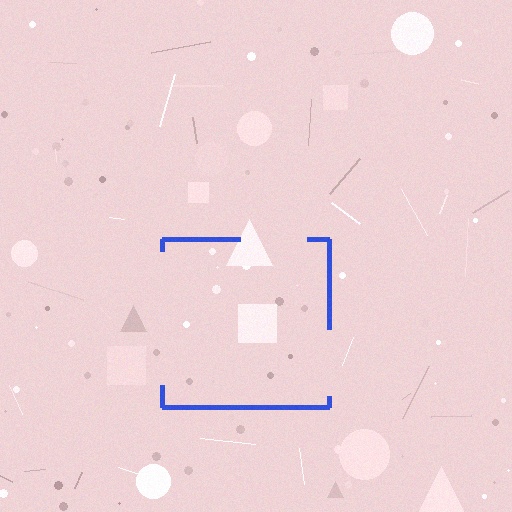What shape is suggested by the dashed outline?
The dashed outline suggests a square.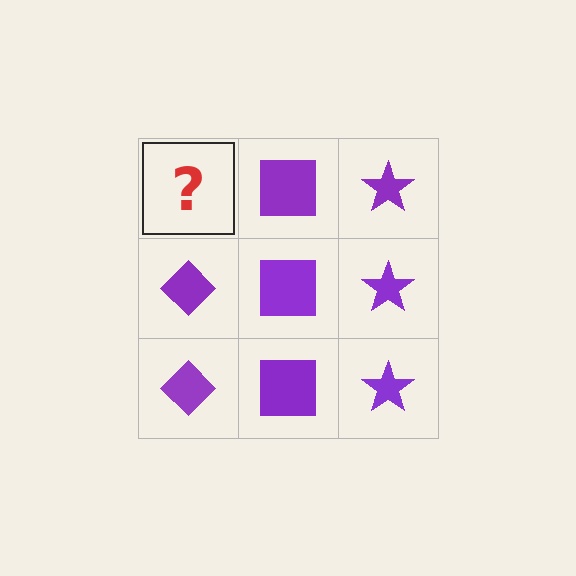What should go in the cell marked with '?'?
The missing cell should contain a purple diamond.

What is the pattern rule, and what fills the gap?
The rule is that each column has a consistent shape. The gap should be filled with a purple diamond.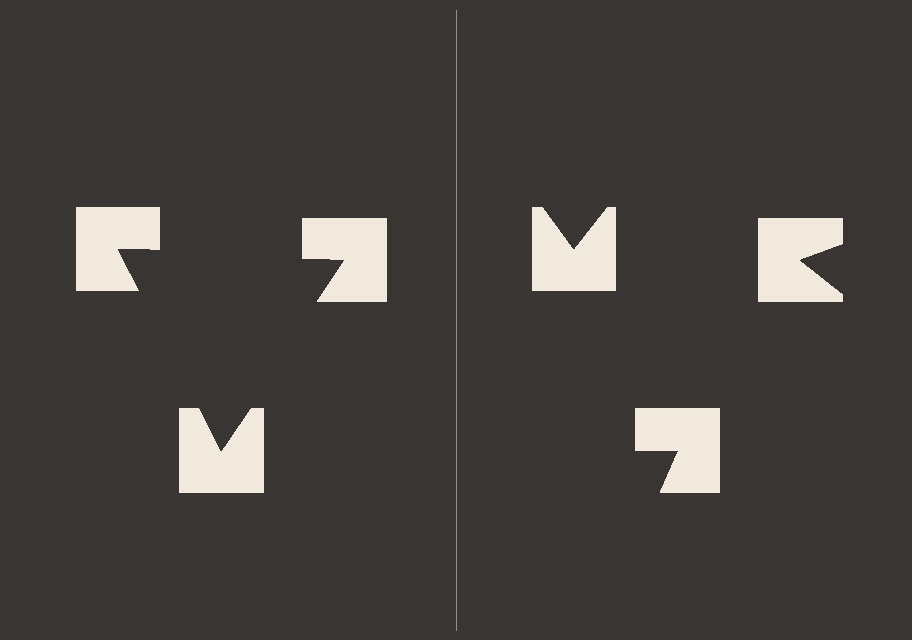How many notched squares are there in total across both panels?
6 — 3 on each side.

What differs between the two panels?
The notched squares are positioned identically on both sides; only the wedge orientations differ. On the left they align to a triangle; on the right they are misaligned.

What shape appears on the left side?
An illusory triangle.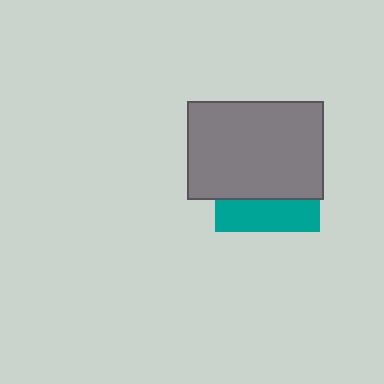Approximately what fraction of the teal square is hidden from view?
Roughly 70% of the teal square is hidden behind the gray rectangle.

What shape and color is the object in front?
The object in front is a gray rectangle.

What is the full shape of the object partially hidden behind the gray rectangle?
The partially hidden object is a teal square.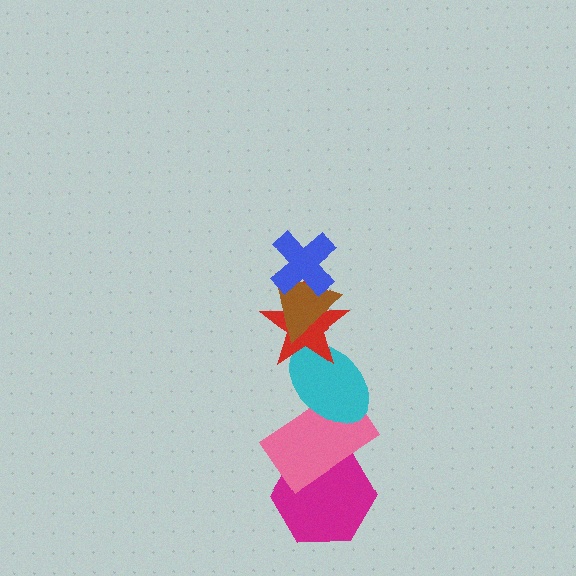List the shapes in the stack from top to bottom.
From top to bottom: the blue cross, the brown triangle, the red star, the cyan ellipse, the pink rectangle, the magenta hexagon.